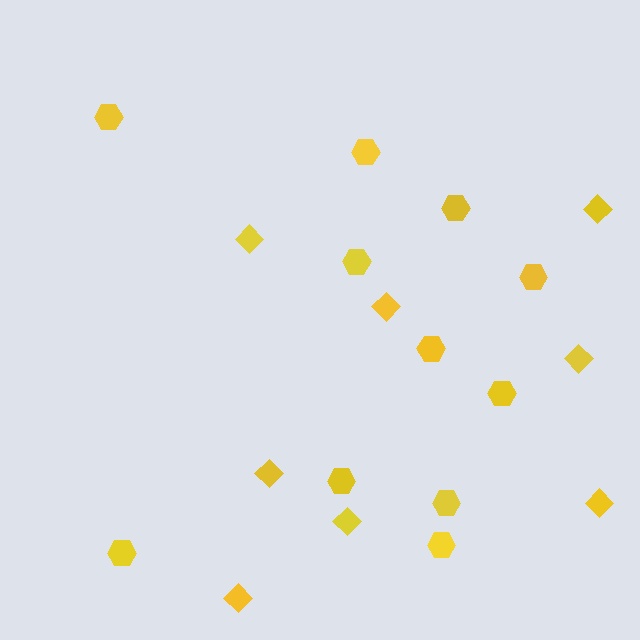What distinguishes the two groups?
There are 2 groups: one group of diamonds (8) and one group of hexagons (11).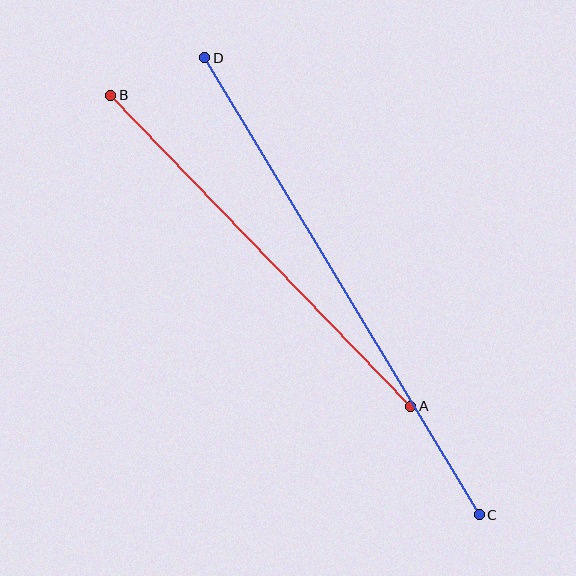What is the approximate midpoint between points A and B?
The midpoint is at approximately (261, 251) pixels.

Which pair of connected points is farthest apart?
Points C and D are farthest apart.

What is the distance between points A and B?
The distance is approximately 432 pixels.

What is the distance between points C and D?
The distance is approximately 533 pixels.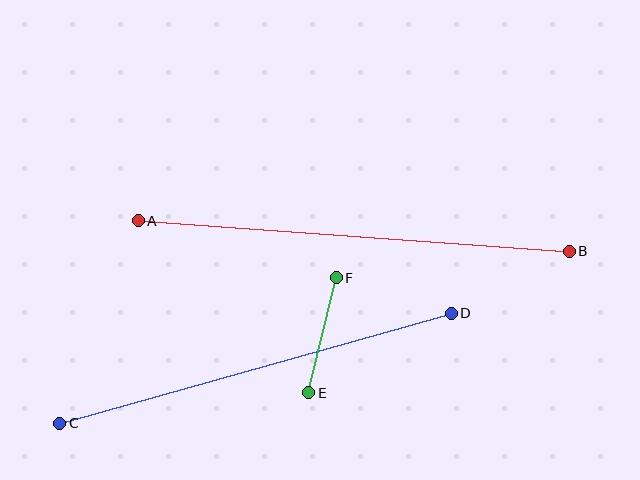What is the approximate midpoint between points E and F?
The midpoint is at approximately (323, 335) pixels.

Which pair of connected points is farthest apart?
Points A and B are farthest apart.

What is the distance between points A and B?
The distance is approximately 432 pixels.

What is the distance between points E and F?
The distance is approximately 119 pixels.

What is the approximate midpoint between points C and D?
The midpoint is at approximately (255, 368) pixels.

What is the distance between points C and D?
The distance is approximately 407 pixels.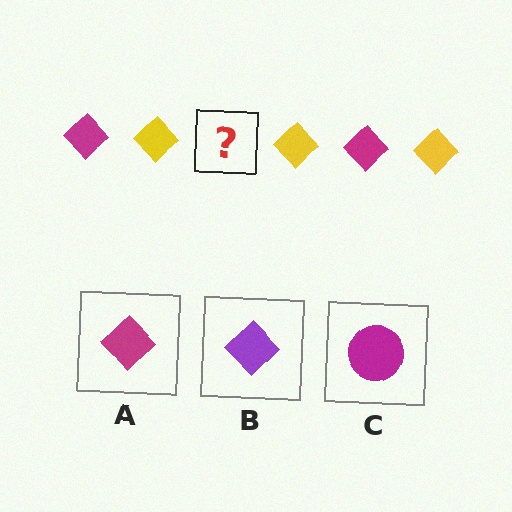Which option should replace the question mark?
Option A.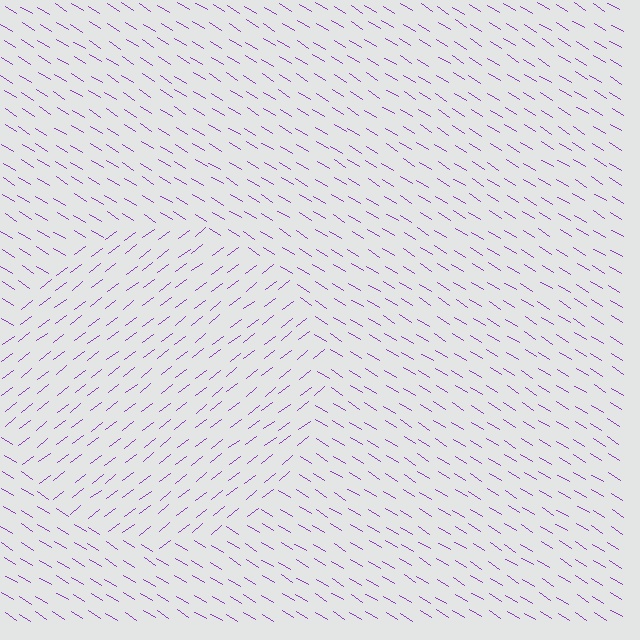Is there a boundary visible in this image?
Yes, there is a texture boundary formed by a change in line orientation.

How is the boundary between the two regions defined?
The boundary is defined purely by a change in line orientation (approximately 69 degrees difference). All lines are the same color and thickness.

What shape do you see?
I see a circle.